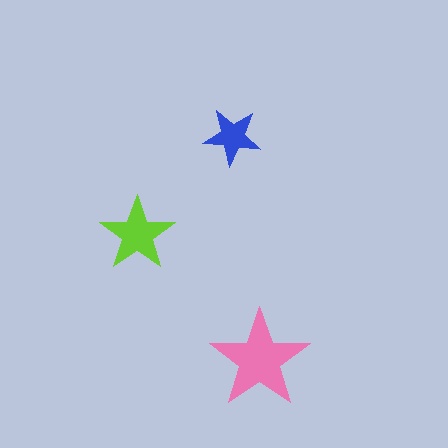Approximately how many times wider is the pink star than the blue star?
About 1.5 times wider.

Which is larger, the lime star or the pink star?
The pink one.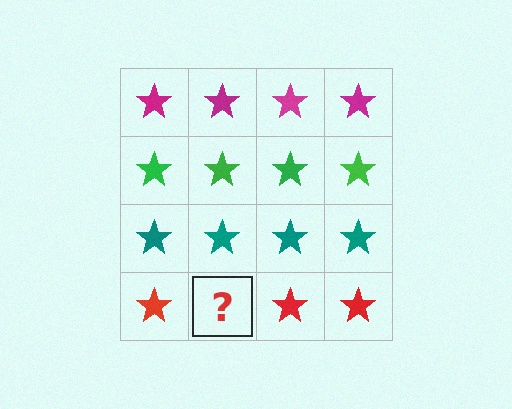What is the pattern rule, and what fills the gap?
The rule is that each row has a consistent color. The gap should be filled with a red star.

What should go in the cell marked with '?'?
The missing cell should contain a red star.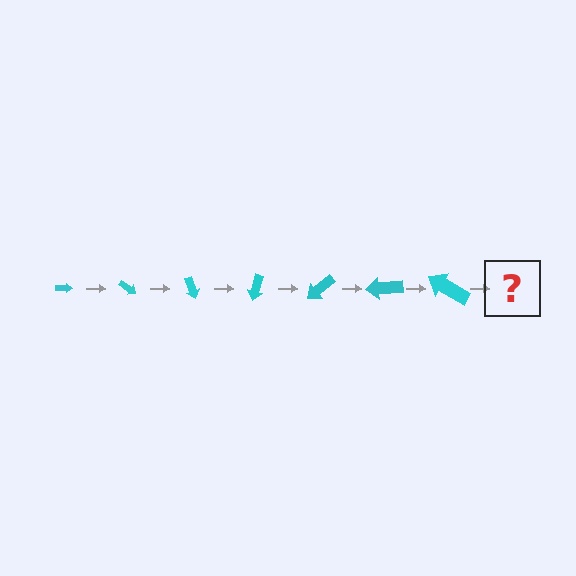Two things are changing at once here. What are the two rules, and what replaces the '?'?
The two rules are that the arrow grows larger each step and it rotates 35 degrees each step. The '?' should be an arrow, larger than the previous one and rotated 245 degrees from the start.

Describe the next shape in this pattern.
It should be an arrow, larger than the previous one and rotated 245 degrees from the start.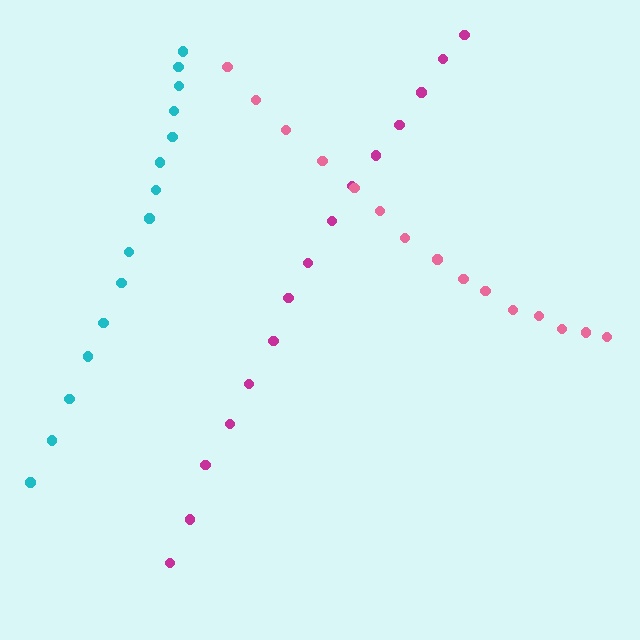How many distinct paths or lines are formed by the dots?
There are 3 distinct paths.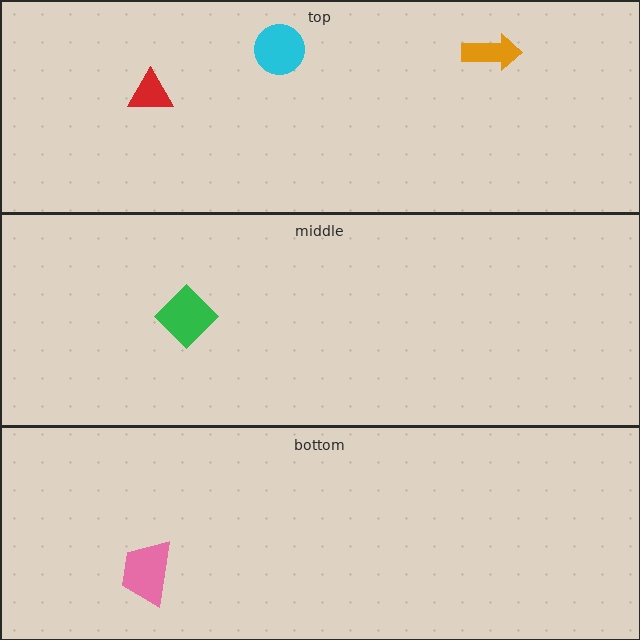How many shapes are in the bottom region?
1.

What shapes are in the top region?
The orange arrow, the cyan circle, the red triangle.